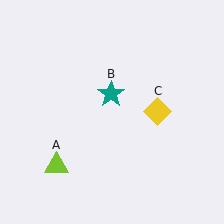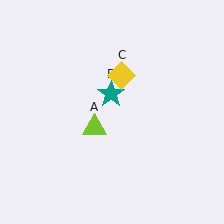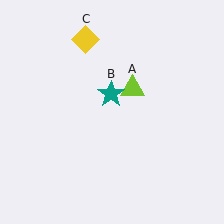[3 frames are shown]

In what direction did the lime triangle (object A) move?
The lime triangle (object A) moved up and to the right.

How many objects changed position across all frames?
2 objects changed position: lime triangle (object A), yellow diamond (object C).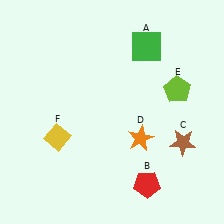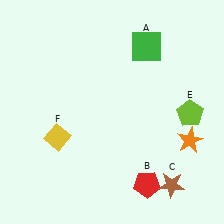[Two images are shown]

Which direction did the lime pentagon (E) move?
The lime pentagon (E) moved down.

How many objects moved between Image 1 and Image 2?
3 objects moved between the two images.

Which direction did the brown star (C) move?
The brown star (C) moved down.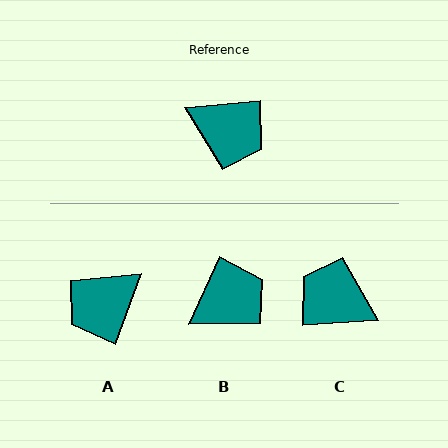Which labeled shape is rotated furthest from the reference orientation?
C, about 178 degrees away.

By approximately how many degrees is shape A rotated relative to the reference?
Approximately 116 degrees clockwise.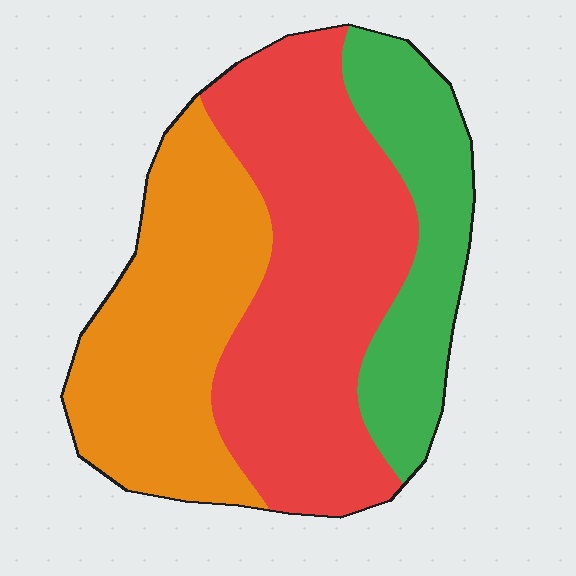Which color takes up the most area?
Red, at roughly 45%.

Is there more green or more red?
Red.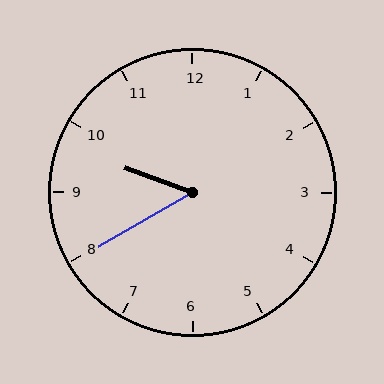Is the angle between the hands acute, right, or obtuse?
It is acute.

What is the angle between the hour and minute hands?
Approximately 50 degrees.